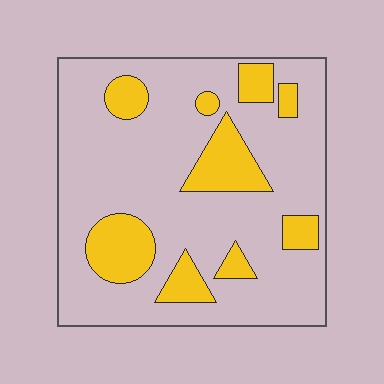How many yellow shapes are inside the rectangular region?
9.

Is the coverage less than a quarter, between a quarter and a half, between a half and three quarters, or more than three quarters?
Less than a quarter.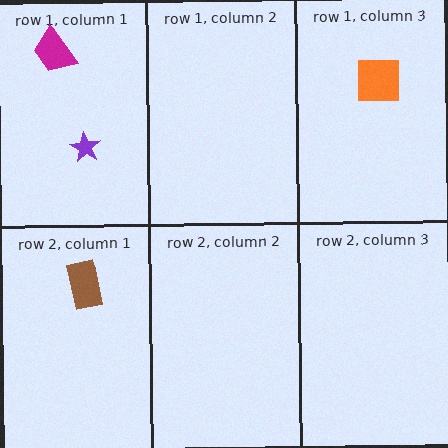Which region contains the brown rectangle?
The row 2, column 1 region.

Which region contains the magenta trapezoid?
The row 1, column 1 region.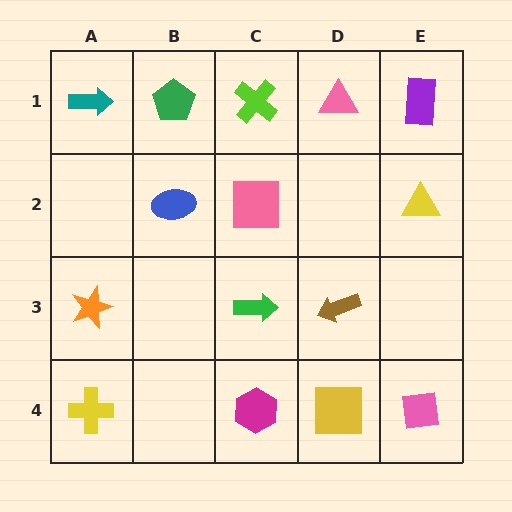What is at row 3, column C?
A green arrow.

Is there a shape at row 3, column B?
No, that cell is empty.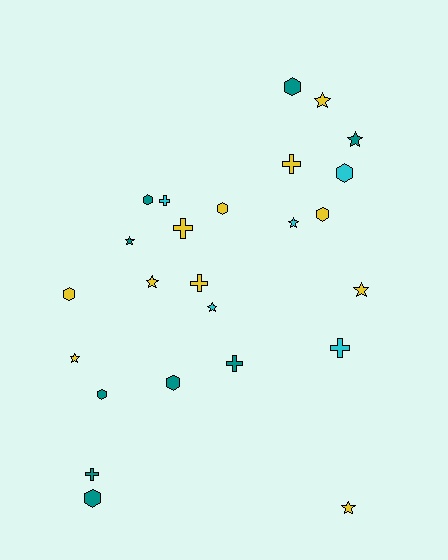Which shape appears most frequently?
Star, with 9 objects.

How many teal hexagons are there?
There are 5 teal hexagons.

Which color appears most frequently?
Yellow, with 11 objects.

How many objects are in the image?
There are 25 objects.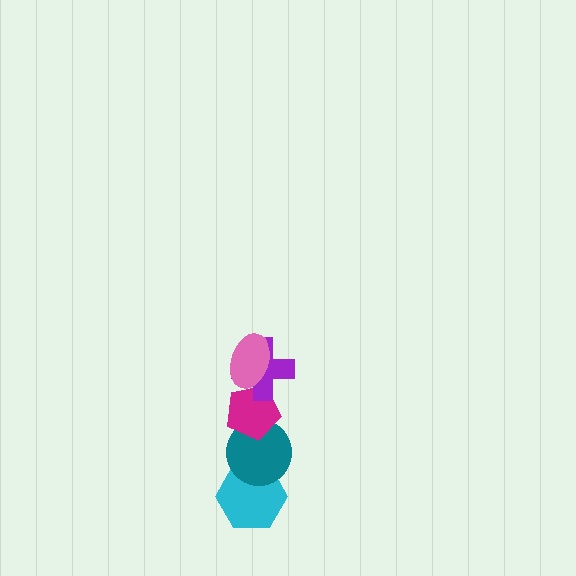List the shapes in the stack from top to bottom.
From top to bottom: the pink ellipse, the purple cross, the magenta pentagon, the teal circle, the cyan hexagon.